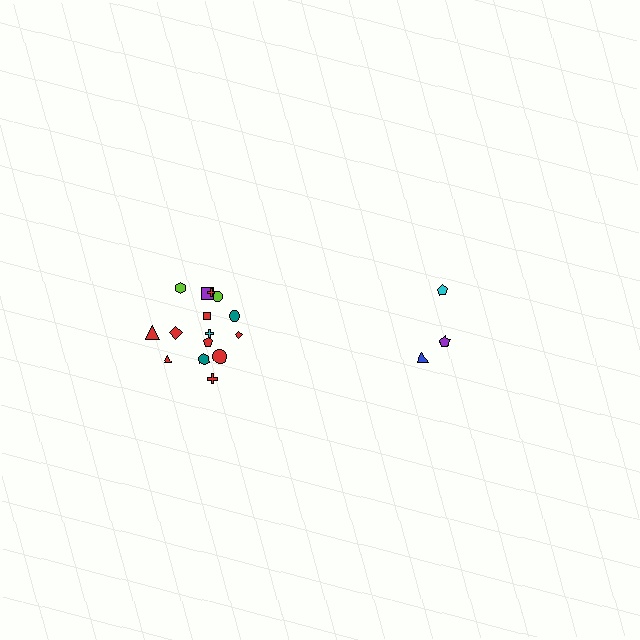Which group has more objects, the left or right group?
The left group.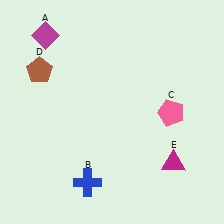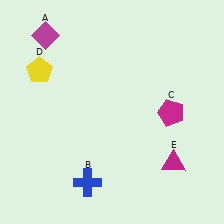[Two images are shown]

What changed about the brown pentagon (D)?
In Image 1, D is brown. In Image 2, it changed to yellow.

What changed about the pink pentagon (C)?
In Image 1, C is pink. In Image 2, it changed to magenta.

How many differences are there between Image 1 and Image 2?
There are 2 differences between the two images.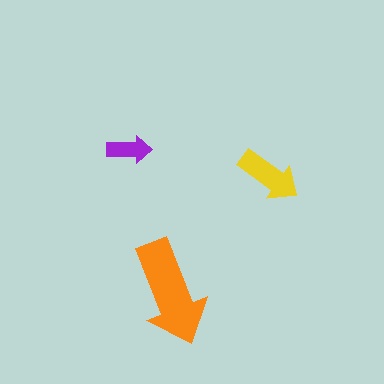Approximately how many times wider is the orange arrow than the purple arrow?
About 2.5 times wider.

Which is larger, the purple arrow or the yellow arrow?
The yellow one.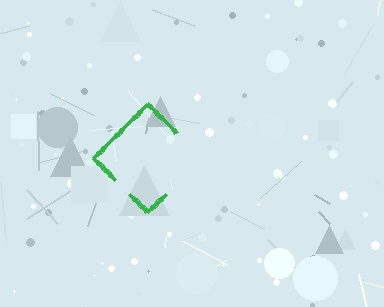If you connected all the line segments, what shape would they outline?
They would outline a diamond.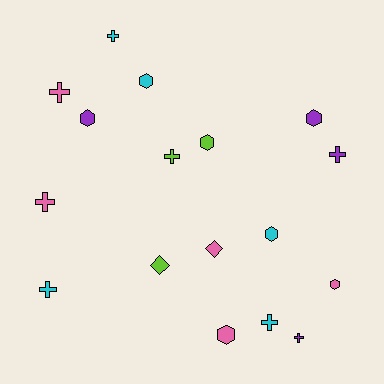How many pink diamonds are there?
There is 1 pink diamond.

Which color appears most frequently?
Cyan, with 5 objects.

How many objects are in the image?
There are 17 objects.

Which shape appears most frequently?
Cross, with 8 objects.